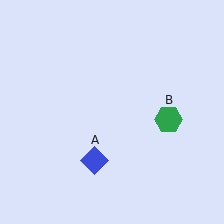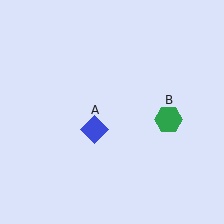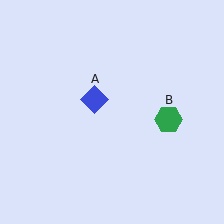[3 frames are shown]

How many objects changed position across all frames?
1 object changed position: blue diamond (object A).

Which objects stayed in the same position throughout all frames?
Green hexagon (object B) remained stationary.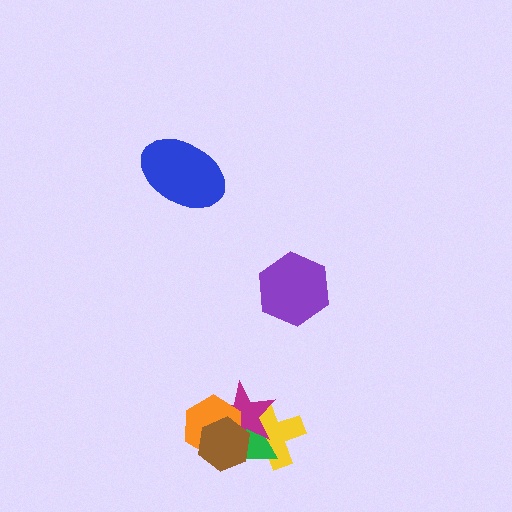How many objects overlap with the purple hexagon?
0 objects overlap with the purple hexagon.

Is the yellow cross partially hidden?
Yes, it is partially covered by another shape.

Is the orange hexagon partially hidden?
Yes, it is partially covered by another shape.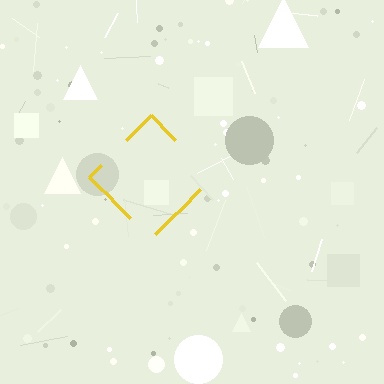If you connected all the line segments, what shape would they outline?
They would outline a diamond.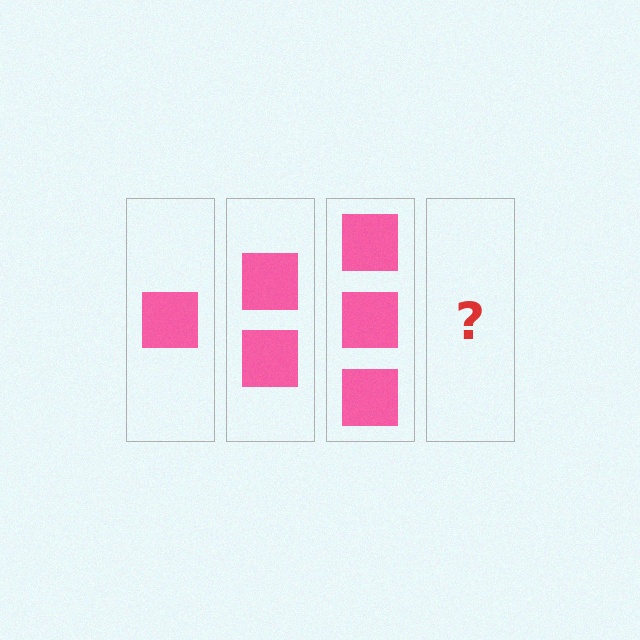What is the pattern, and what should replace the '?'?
The pattern is that each step adds one more square. The '?' should be 4 squares.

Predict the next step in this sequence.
The next step is 4 squares.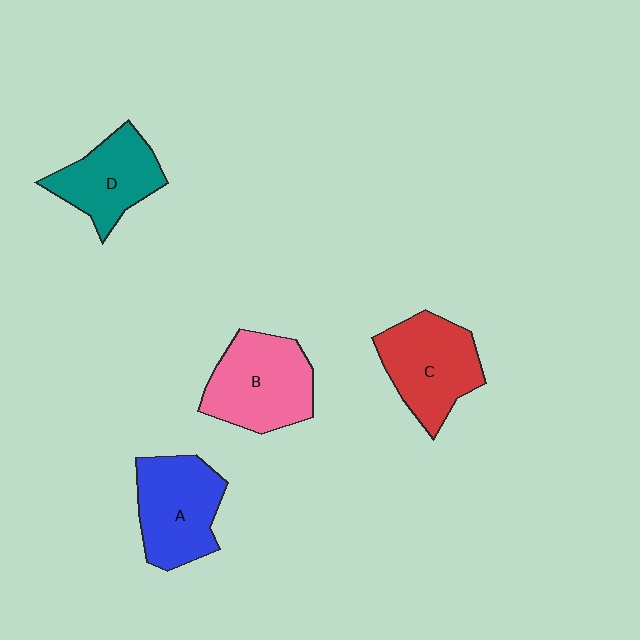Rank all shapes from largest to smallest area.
From largest to smallest: B (pink), C (red), A (blue), D (teal).